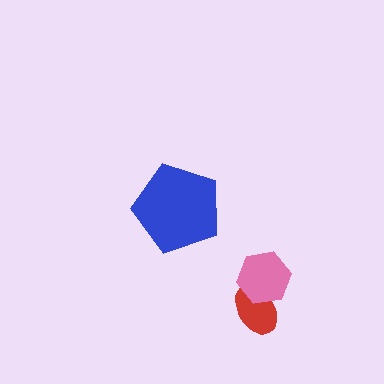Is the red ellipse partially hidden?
Yes, it is partially covered by another shape.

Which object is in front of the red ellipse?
The pink hexagon is in front of the red ellipse.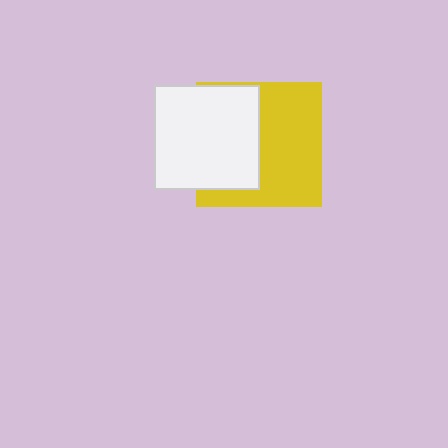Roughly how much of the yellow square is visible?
About half of it is visible (roughly 58%).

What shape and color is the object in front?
The object in front is a white square.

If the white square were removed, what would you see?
You would see the complete yellow square.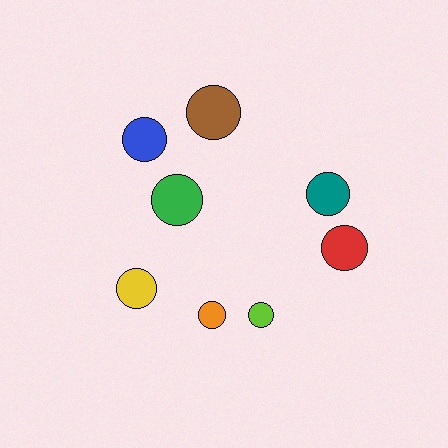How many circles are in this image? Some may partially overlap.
There are 8 circles.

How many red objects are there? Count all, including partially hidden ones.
There is 1 red object.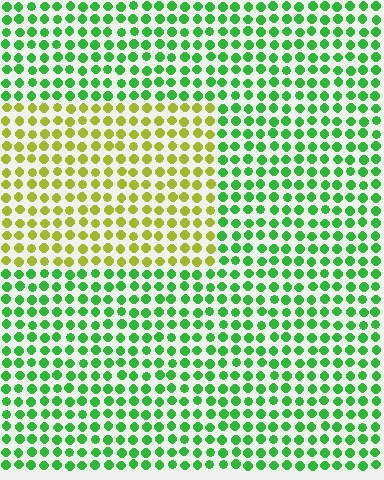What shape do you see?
I see a rectangle.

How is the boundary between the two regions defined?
The boundary is defined purely by a slight shift in hue (about 54 degrees). Spacing, size, and orientation are identical on both sides.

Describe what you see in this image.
The image is filled with small green elements in a uniform arrangement. A rectangle-shaped region is visible where the elements are tinted to a slightly different hue, forming a subtle color boundary.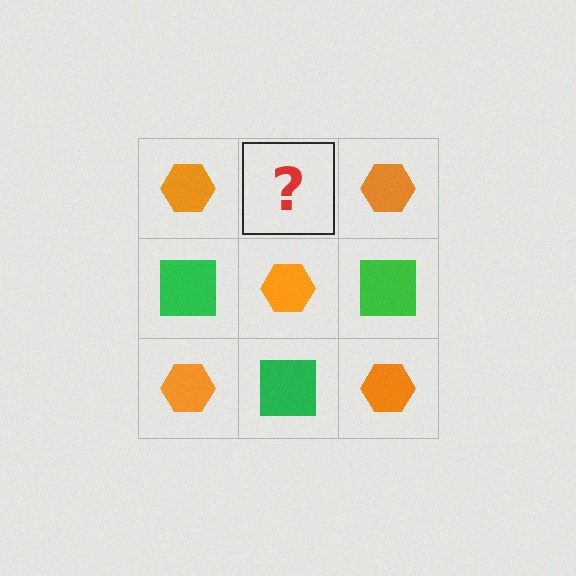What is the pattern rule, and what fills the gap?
The rule is that it alternates orange hexagon and green square in a checkerboard pattern. The gap should be filled with a green square.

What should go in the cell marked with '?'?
The missing cell should contain a green square.